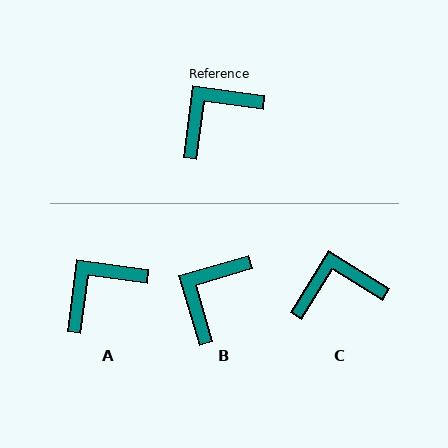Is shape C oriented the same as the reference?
No, it is off by about 24 degrees.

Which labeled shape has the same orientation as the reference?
A.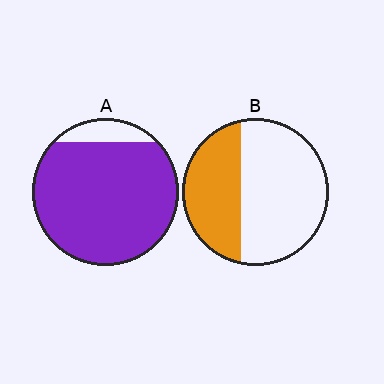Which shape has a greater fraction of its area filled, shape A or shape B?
Shape A.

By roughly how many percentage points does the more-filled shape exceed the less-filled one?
By roughly 50 percentage points (A over B).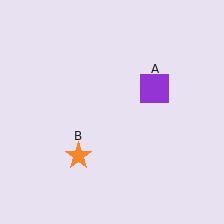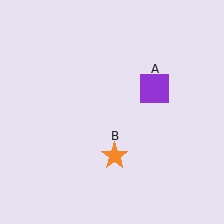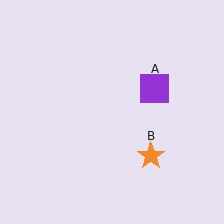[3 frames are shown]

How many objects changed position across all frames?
1 object changed position: orange star (object B).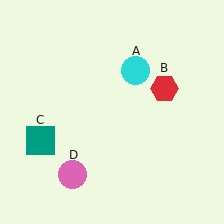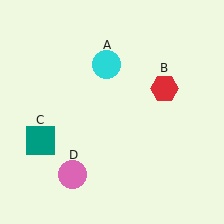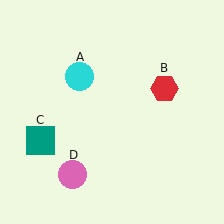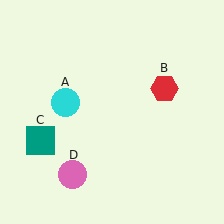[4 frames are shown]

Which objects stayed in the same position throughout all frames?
Red hexagon (object B) and teal square (object C) and pink circle (object D) remained stationary.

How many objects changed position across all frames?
1 object changed position: cyan circle (object A).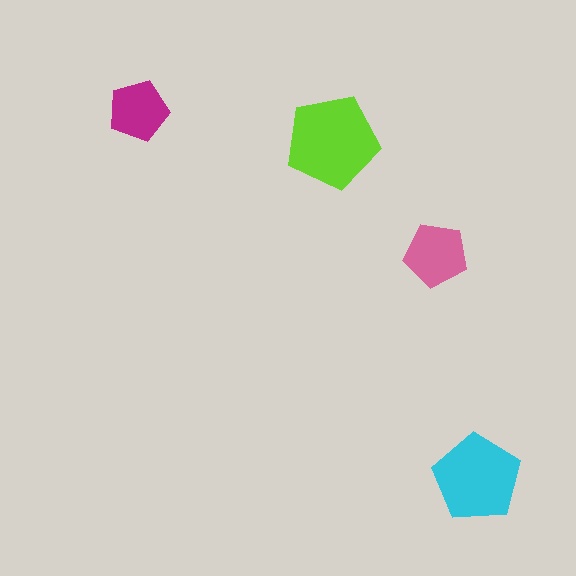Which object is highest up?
The magenta pentagon is topmost.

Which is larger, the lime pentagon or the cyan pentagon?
The lime one.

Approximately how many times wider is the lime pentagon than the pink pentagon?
About 1.5 times wider.